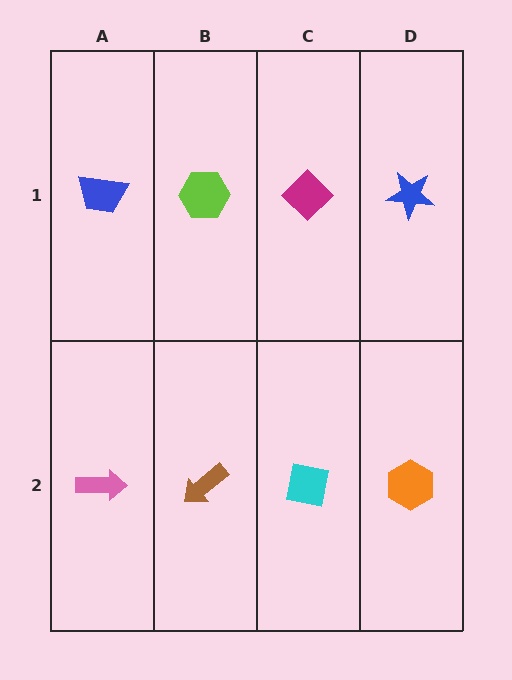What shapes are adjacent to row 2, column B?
A lime hexagon (row 1, column B), a pink arrow (row 2, column A), a cyan square (row 2, column C).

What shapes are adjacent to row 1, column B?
A brown arrow (row 2, column B), a blue trapezoid (row 1, column A), a magenta diamond (row 1, column C).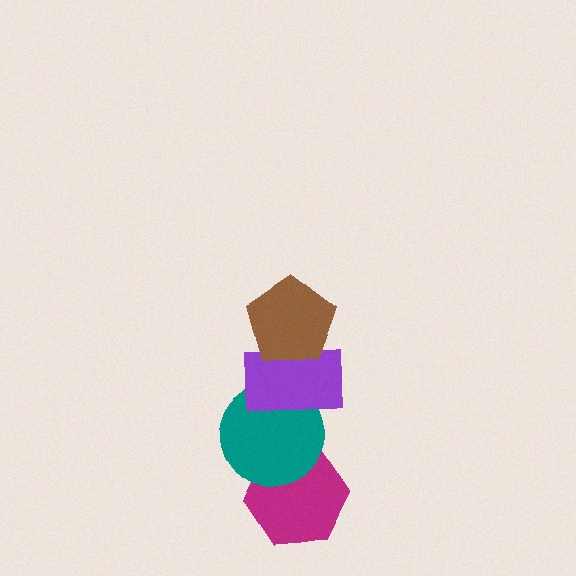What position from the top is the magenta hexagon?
The magenta hexagon is 4th from the top.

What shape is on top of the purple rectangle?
The brown pentagon is on top of the purple rectangle.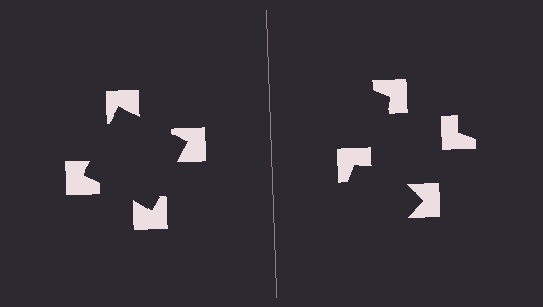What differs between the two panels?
The notched squares are positioned identically on both sides; only the wedge orientations differ. On the left they align to a square; on the right they are misaligned.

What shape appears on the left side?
An illusory square.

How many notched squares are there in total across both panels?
8 — 4 on each side.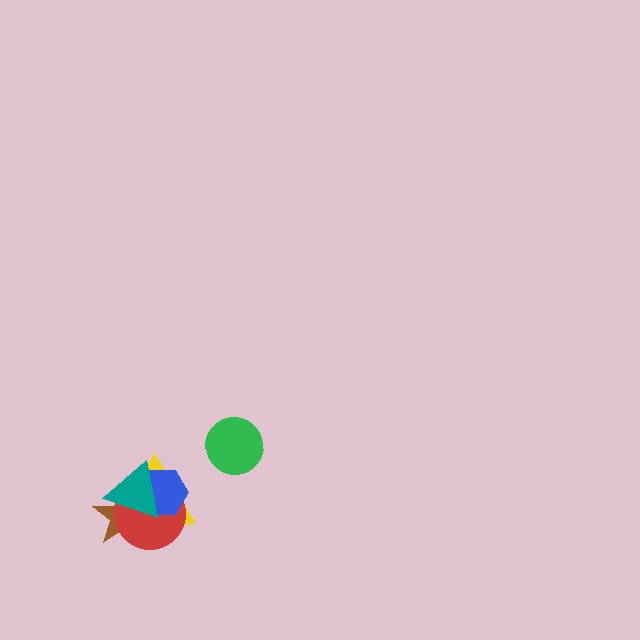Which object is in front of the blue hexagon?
The teal triangle is in front of the blue hexagon.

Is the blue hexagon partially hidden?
Yes, it is partially covered by another shape.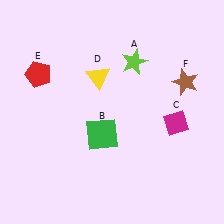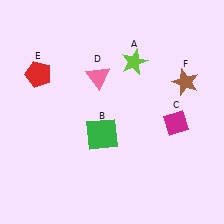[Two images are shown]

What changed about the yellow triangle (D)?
In Image 1, D is yellow. In Image 2, it changed to pink.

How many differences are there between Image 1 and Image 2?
There is 1 difference between the two images.